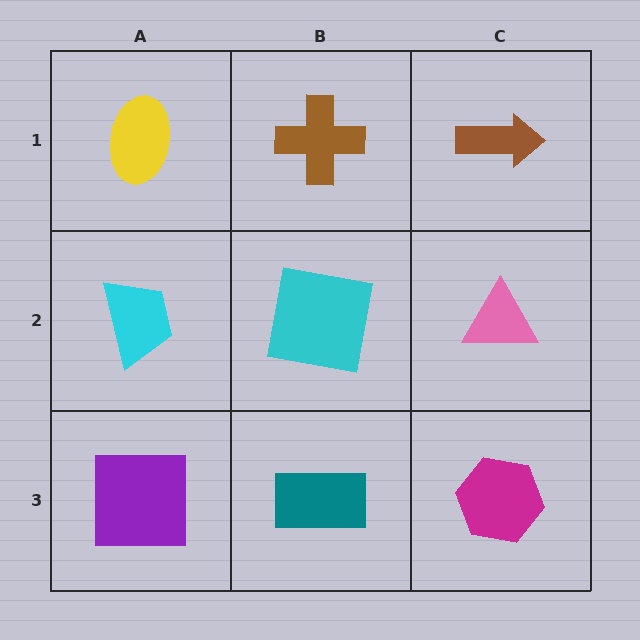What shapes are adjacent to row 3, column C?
A pink triangle (row 2, column C), a teal rectangle (row 3, column B).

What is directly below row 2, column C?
A magenta hexagon.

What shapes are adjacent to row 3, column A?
A cyan trapezoid (row 2, column A), a teal rectangle (row 3, column B).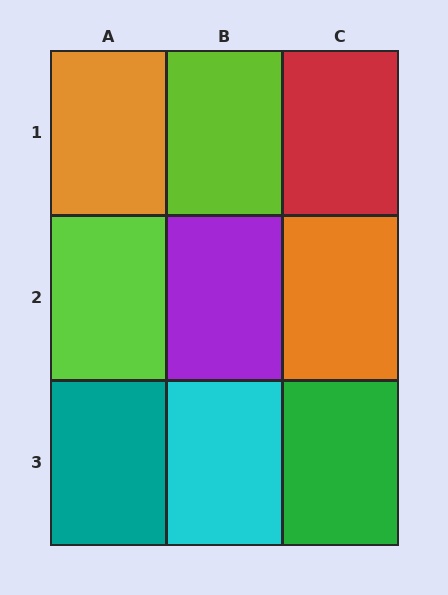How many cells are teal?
1 cell is teal.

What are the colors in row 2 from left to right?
Lime, purple, orange.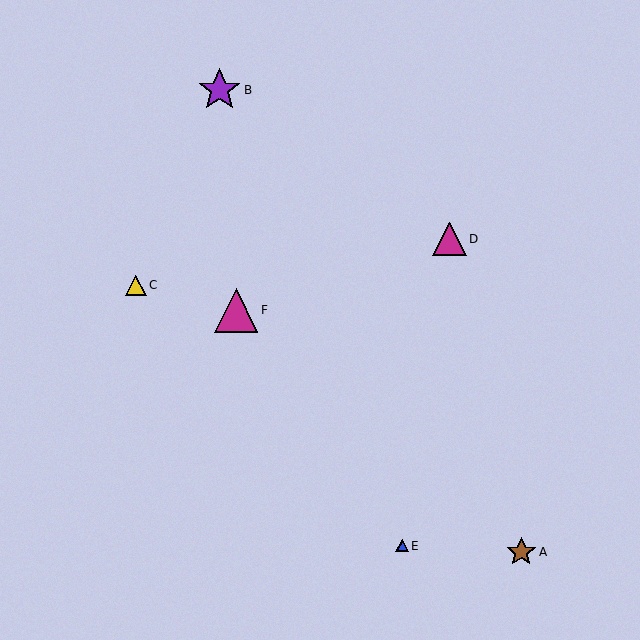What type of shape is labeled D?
Shape D is a magenta triangle.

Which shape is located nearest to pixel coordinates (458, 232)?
The magenta triangle (labeled D) at (450, 239) is nearest to that location.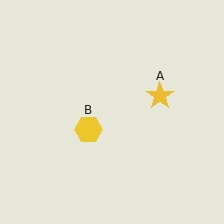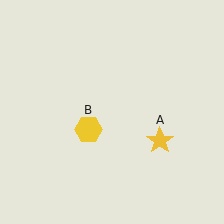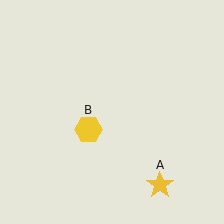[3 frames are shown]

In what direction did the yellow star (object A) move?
The yellow star (object A) moved down.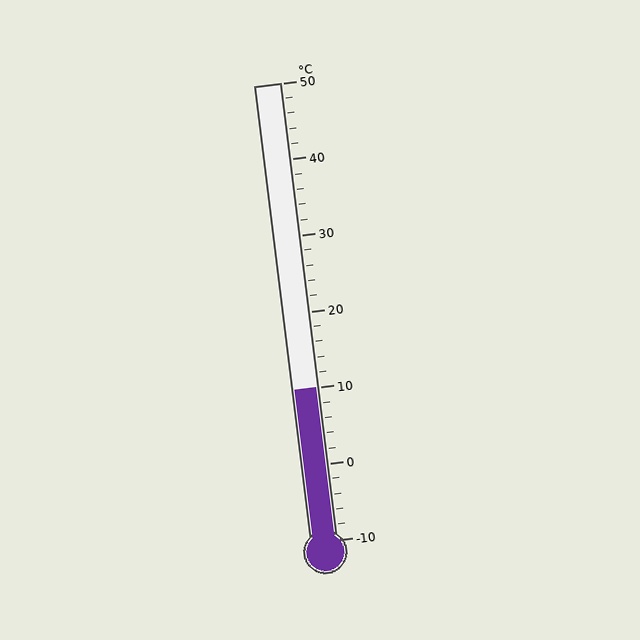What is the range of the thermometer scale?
The thermometer scale ranges from -10°C to 50°C.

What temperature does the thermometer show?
The thermometer shows approximately 10°C.